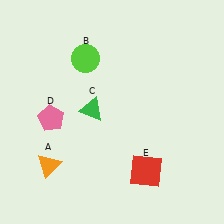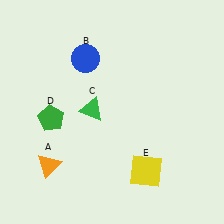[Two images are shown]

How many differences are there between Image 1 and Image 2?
There are 3 differences between the two images.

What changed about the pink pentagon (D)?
In Image 1, D is pink. In Image 2, it changed to green.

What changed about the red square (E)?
In Image 1, E is red. In Image 2, it changed to yellow.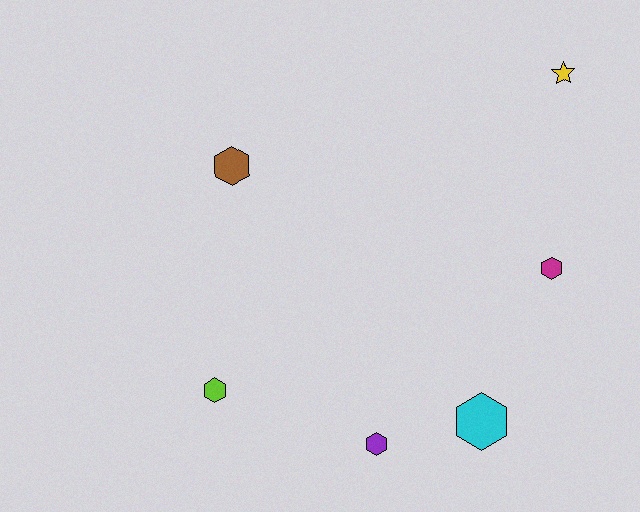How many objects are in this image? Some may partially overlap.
There are 6 objects.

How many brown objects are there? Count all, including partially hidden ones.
There is 1 brown object.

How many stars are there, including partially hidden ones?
There is 1 star.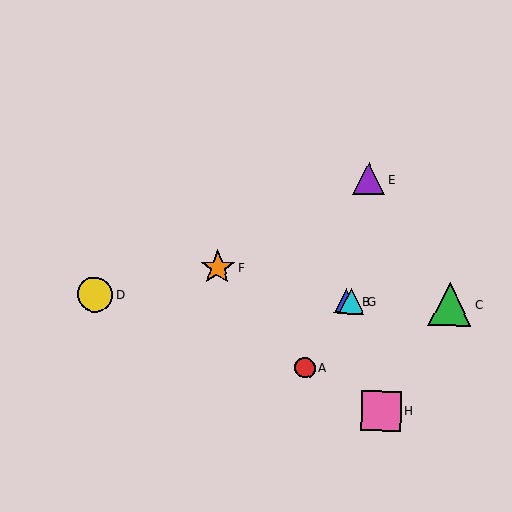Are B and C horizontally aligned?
Yes, both are at y≈301.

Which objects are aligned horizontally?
Objects B, C, D, G are aligned horizontally.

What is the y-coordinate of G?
Object G is at y≈301.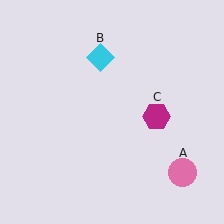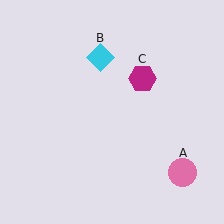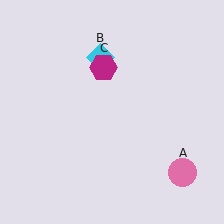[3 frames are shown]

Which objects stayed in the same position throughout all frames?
Pink circle (object A) and cyan diamond (object B) remained stationary.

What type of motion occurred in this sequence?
The magenta hexagon (object C) rotated counterclockwise around the center of the scene.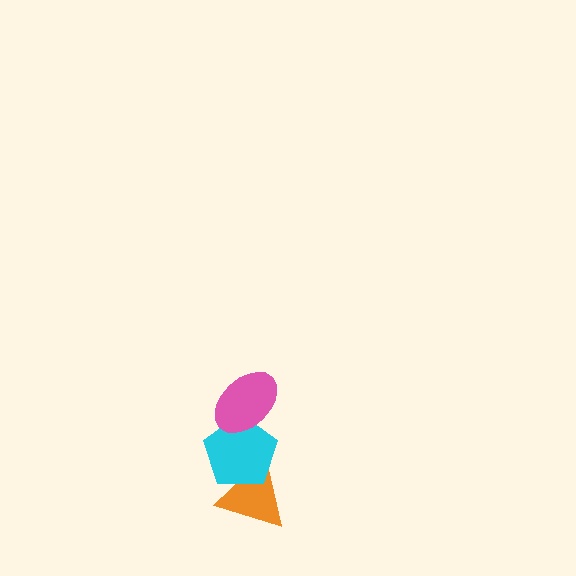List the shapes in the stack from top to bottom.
From top to bottom: the pink ellipse, the cyan pentagon, the orange triangle.